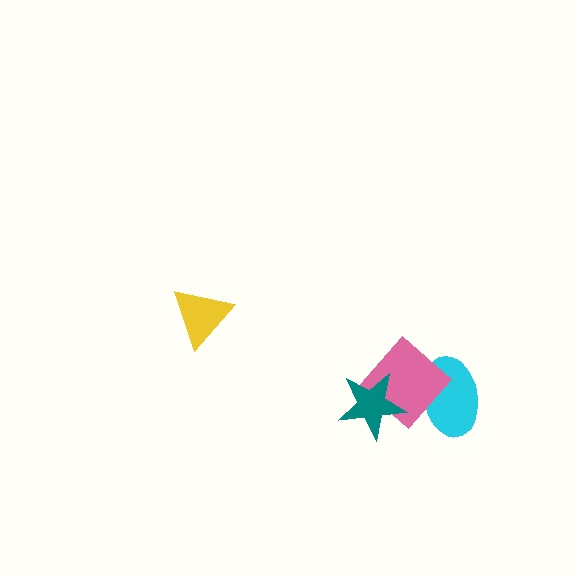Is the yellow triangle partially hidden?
No, no other shape covers it.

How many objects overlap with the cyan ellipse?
1 object overlaps with the cyan ellipse.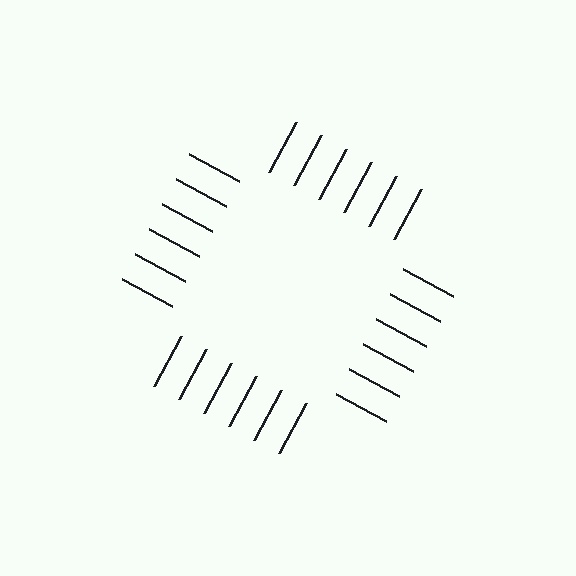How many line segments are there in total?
24 — 6 along each of the 4 edges.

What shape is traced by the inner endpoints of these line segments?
An illusory square — the line segments terminate on its edges but no continuous stroke is drawn.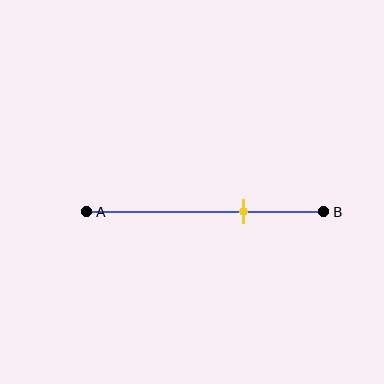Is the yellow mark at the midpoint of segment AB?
No, the mark is at about 65% from A, not at the 50% midpoint.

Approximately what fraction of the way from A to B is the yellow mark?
The yellow mark is approximately 65% of the way from A to B.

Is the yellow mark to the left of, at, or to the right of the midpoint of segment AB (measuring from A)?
The yellow mark is to the right of the midpoint of segment AB.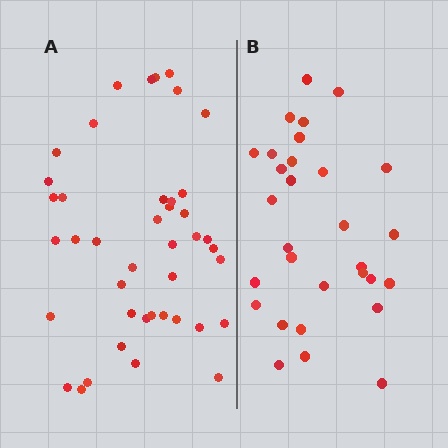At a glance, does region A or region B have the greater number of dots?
Region A (the left region) has more dots.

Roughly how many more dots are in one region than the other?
Region A has roughly 12 or so more dots than region B.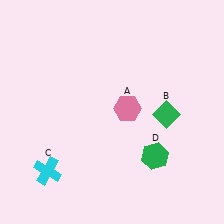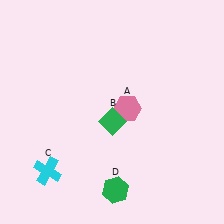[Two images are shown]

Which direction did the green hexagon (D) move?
The green hexagon (D) moved left.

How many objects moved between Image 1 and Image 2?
2 objects moved between the two images.